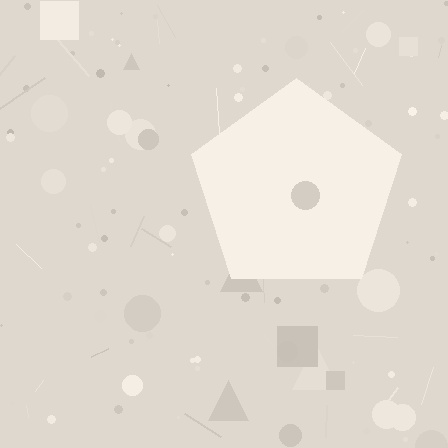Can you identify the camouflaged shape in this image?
The camouflaged shape is a pentagon.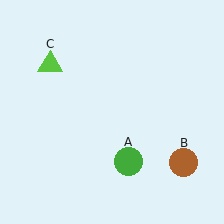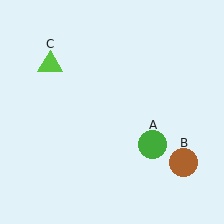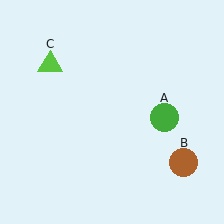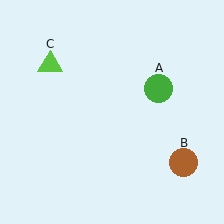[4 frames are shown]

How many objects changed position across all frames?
1 object changed position: green circle (object A).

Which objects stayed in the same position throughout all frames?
Brown circle (object B) and lime triangle (object C) remained stationary.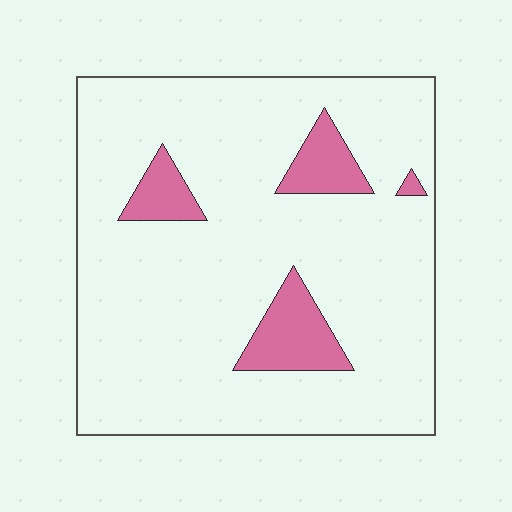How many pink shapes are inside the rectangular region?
4.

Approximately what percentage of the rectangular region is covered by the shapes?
Approximately 10%.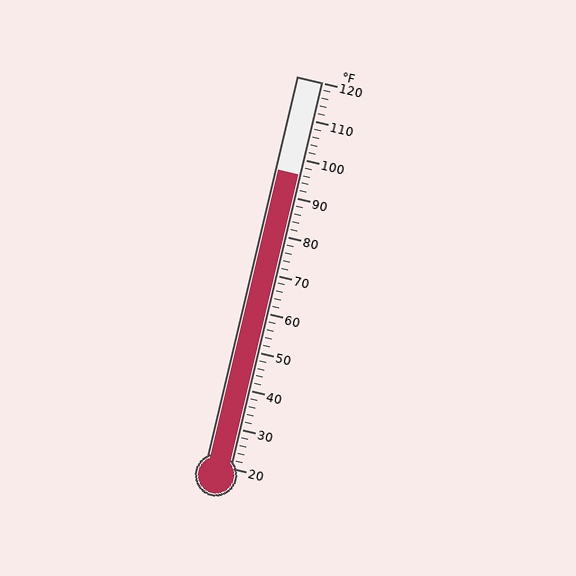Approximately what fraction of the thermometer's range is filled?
The thermometer is filled to approximately 75% of its range.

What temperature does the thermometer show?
The thermometer shows approximately 96°F.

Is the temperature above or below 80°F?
The temperature is above 80°F.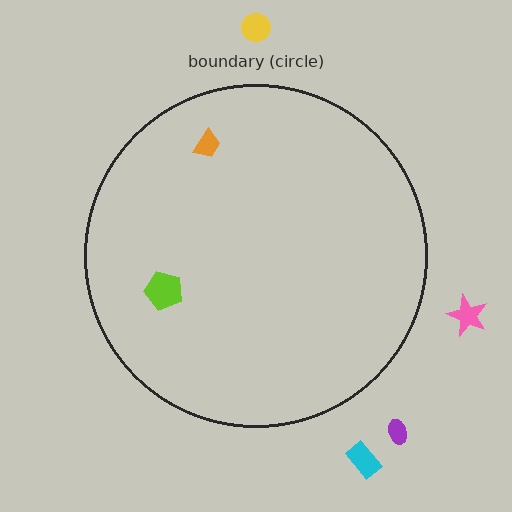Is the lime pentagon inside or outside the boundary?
Inside.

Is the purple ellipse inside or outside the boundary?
Outside.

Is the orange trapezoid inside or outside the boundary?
Inside.